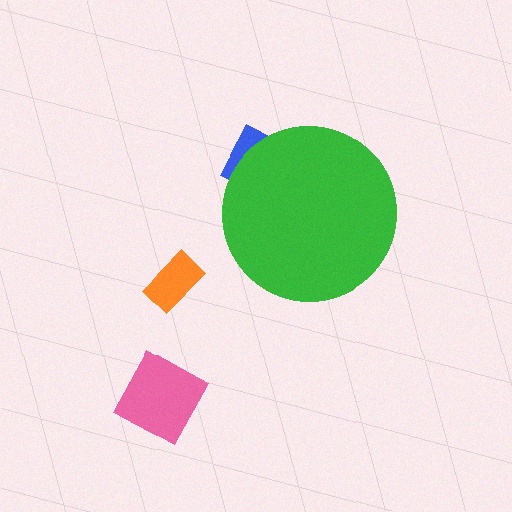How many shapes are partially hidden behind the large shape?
1 shape is partially hidden.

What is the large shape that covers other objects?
A green circle.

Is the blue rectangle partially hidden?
Yes, the blue rectangle is partially hidden behind the green circle.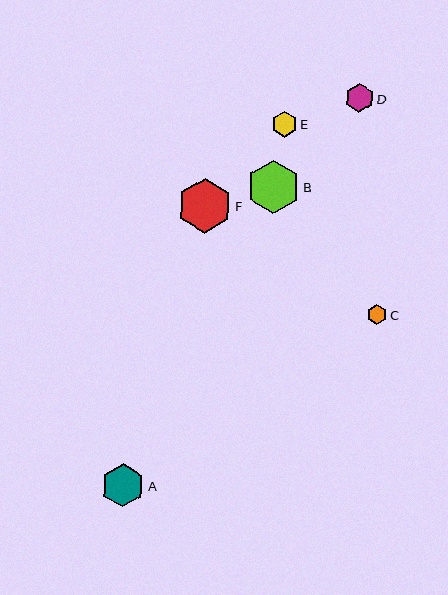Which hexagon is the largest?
Hexagon F is the largest with a size of approximately 54 pixels.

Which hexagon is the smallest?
Hexagon C is the smallest with a size of approximately 20 pixels.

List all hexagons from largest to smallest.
From largest to smallest: F, B, A, D, E, C.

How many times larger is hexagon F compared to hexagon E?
Hexagon F is approximately 2.1 times the size of hexagon E.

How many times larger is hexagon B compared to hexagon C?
Hexagon B is approximately 2.7 times the size of hexagon C.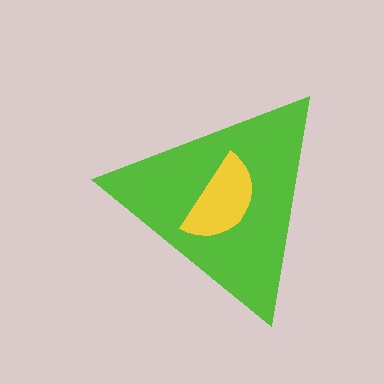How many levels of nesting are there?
2.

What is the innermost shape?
The yellow semicircle.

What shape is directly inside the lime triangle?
The yellow semicircle.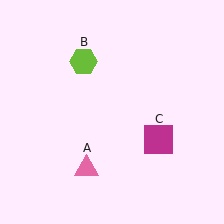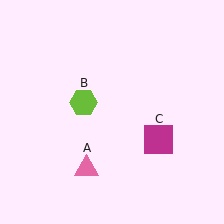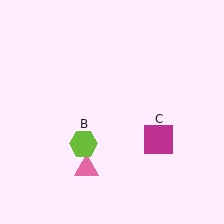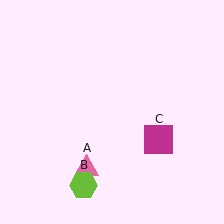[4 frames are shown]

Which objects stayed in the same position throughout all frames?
Pink triangle (object A) and magenta square (object C) remained stationary.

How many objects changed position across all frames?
1 object changed position: lime hexagon (object B).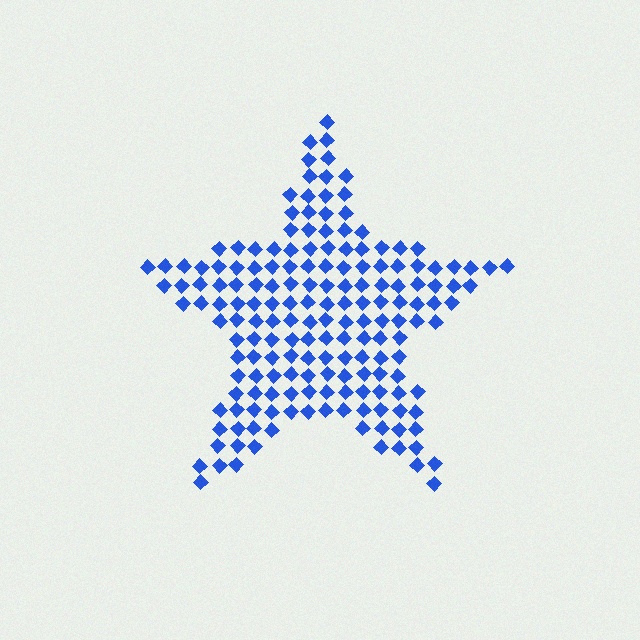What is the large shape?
The large shape is a star.